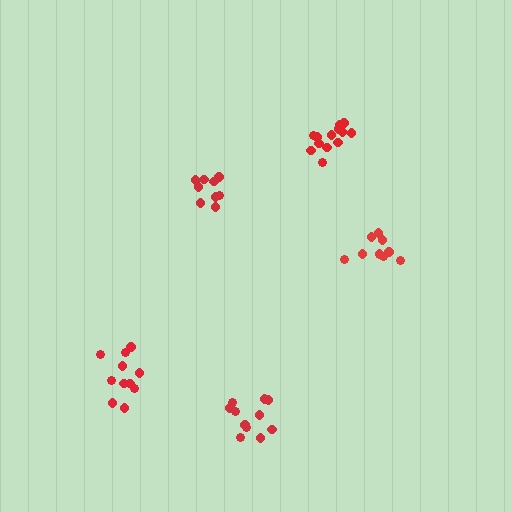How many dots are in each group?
Group 1: 9 dots, Group 2: 11 dots, Group 3: 10 dots, Group 4: 13 dots, Group 5: 11 dots (54 total).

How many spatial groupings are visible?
There are 5 spatial groupings.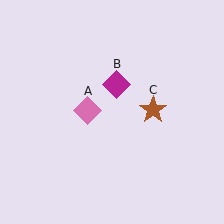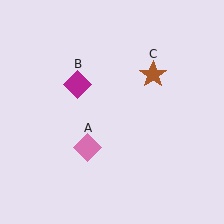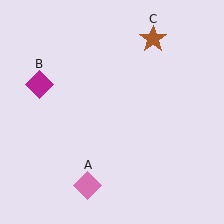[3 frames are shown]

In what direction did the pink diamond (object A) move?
The pink diamond (object A) moved down.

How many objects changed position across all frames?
3 objects changed position: pink diamond (object A), magenta diamond (object B), brown star (object C).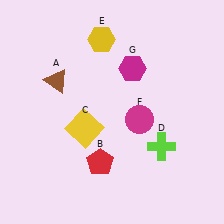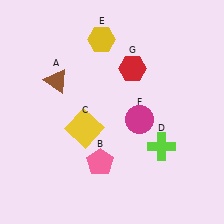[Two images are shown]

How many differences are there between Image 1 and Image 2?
There are 2 differences between the two images.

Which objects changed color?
B changed from red to pink. G changed from magenta to red.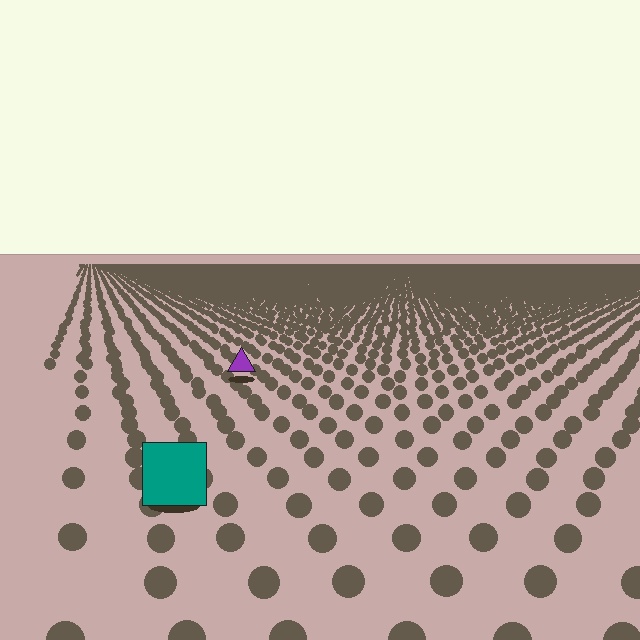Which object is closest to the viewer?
The teal square is closest. The texture marks near it are larger and more spread out.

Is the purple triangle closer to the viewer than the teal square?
No. The teal square is closer — you can tell from the texture gradient: the ground texture is coarser near it.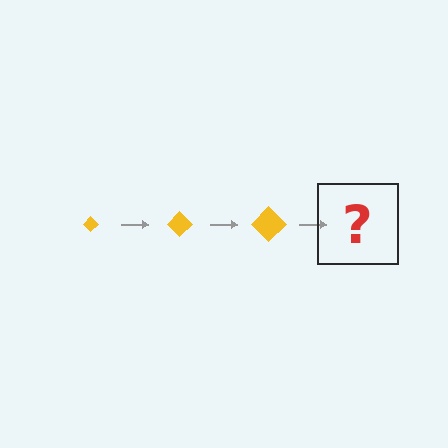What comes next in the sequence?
The next element should be a yellow diamond, larger than the previous one.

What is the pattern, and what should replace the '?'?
The pattern is that the diamond gets progressively larger each step. The '?' should be a yellow diamond, larger than the previous one.